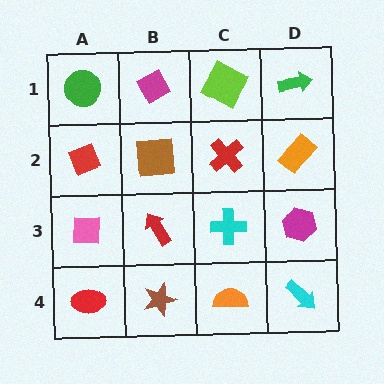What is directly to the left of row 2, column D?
A red cross.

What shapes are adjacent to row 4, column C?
A cyan cross (row 3, column C), a brown star (row 4, column B), a cyan arrow (row 4, column D).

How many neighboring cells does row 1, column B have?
3.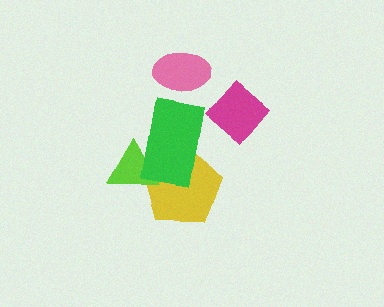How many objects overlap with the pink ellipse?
0 objects overlap with the pink ellipse.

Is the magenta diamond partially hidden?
No, no other shape covers it.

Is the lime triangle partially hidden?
Yes, it is partially covered by another shape.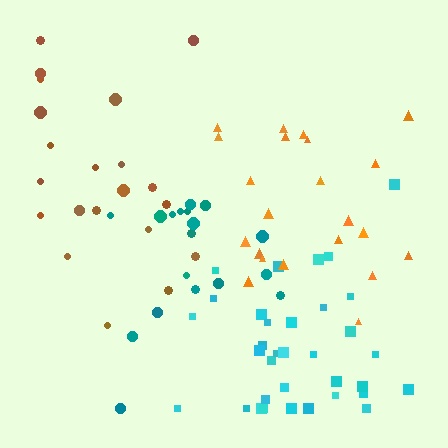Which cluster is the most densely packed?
Teal.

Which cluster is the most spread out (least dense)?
Brown.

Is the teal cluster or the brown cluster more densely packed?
Teal.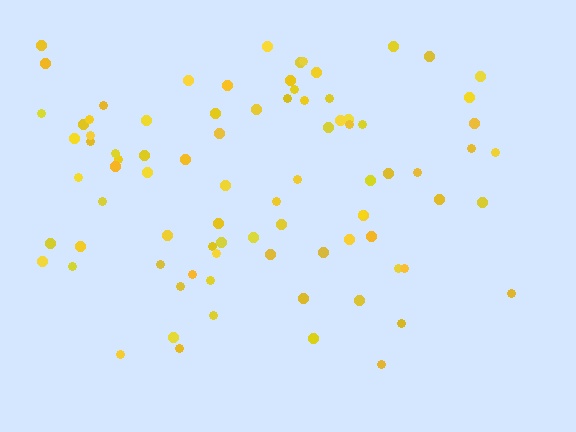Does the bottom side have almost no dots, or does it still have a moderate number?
Still a moderate number, just noticeably fewer than the top.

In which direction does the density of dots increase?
From bottom to top, with the top side densest.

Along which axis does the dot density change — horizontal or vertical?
Vertical.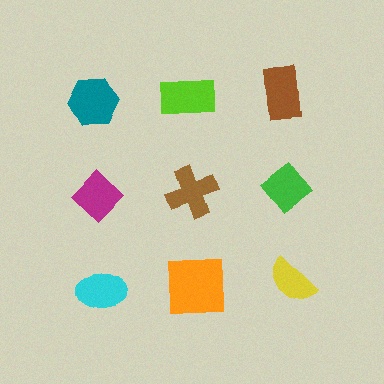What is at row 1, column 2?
A lime rectangle.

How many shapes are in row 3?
3 shapes.